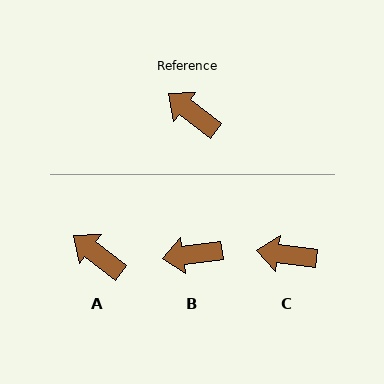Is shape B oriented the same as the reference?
No, it is off by about 46 degrees.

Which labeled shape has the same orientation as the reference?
A.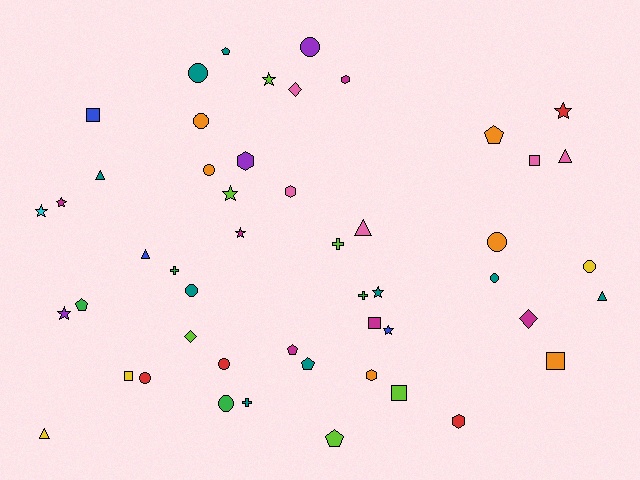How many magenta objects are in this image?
There are 6 magenta objects.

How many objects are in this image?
There are 50 objects.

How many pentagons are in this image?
There are 6 pentagons.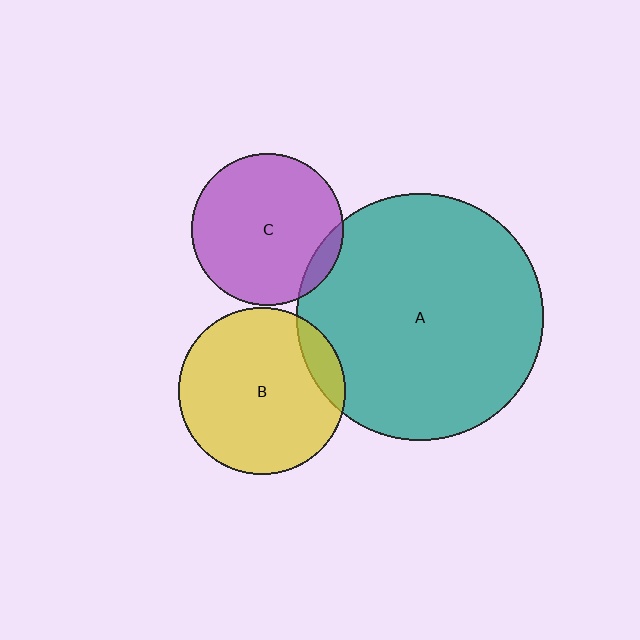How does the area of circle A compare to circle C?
Approximately 2.6 times.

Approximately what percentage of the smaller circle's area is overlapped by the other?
Approximately 10%.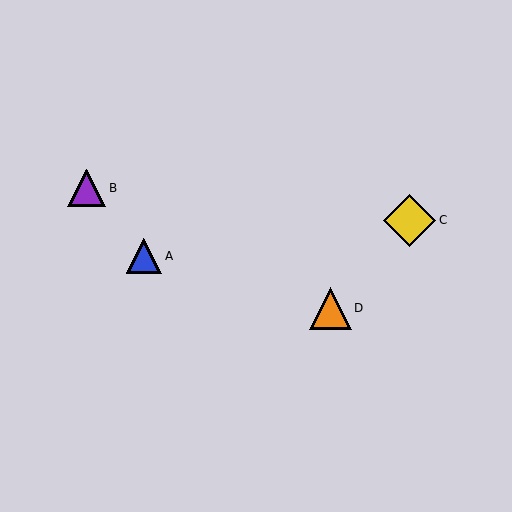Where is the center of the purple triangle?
The center of the purple triangle is at (87, 188).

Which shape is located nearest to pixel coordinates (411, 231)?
The yellow diamond (labeled C) at (410, 220) is nearest to that location.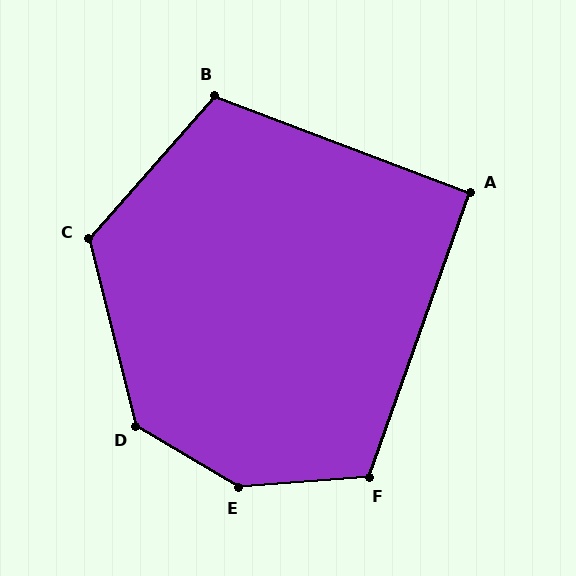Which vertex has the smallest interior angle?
A, at approximately 91 degrees.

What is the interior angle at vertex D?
Approximately 135 degrees (obtuse).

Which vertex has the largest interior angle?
E, at approximately 145 degrees.